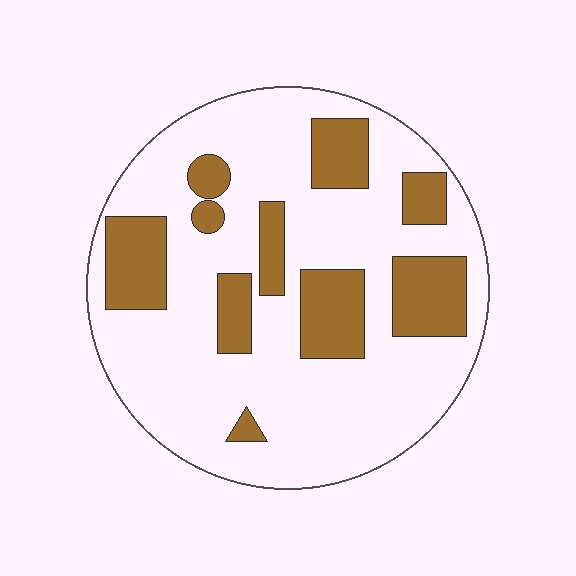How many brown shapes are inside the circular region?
10.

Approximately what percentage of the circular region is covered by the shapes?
Approximately 25%.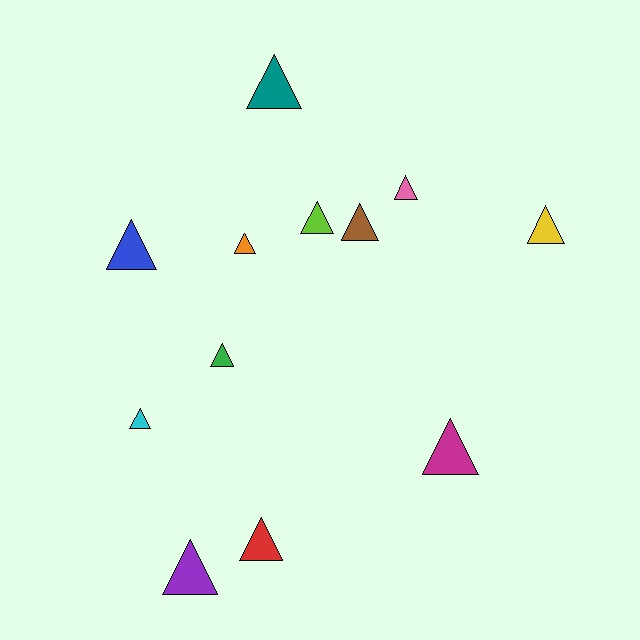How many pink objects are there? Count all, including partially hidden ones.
There is 1 pink object.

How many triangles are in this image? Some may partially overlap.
There are 12 triangles.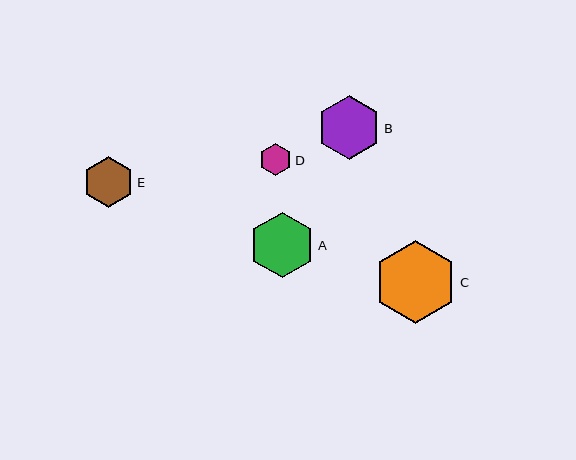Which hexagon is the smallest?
Hexagon D is the smallest with a size of approximately 32 pixels.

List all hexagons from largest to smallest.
From largest to smallest: C, A, B, E, D.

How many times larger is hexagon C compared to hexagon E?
Hexagon C is approximately 1.6 times the size of hexagon E.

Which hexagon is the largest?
Hexagon C is the largest with a size of approximately 83 pixels.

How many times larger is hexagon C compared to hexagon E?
Hexagon C is approximately 1.6 times the size of hexagon E.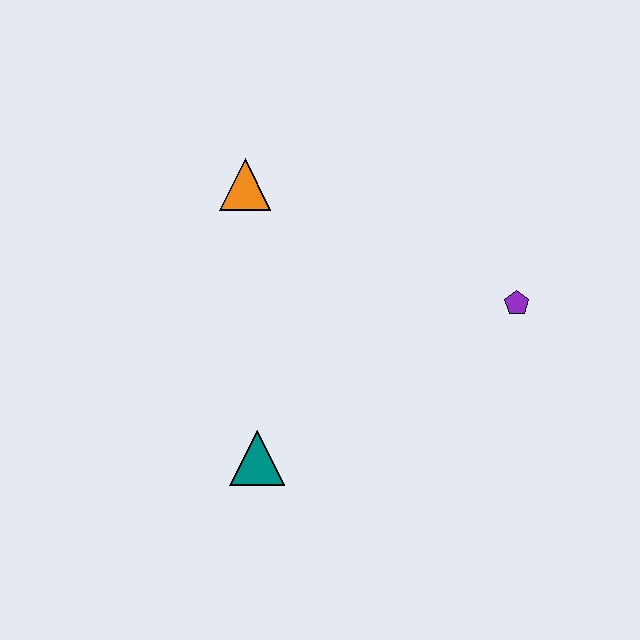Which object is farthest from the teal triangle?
The purple pentagon is farthest from the teal triangle.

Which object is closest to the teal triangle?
The orange triangle is closest to the teal triangle.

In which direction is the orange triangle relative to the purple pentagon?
The orange triangle is to the left of the purple pentagon.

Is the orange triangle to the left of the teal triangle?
Yes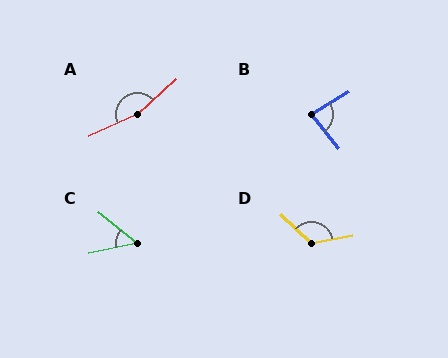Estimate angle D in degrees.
Approximately 125 degrees.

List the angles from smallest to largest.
C (50°), B (82°), D (125°), A (162°).